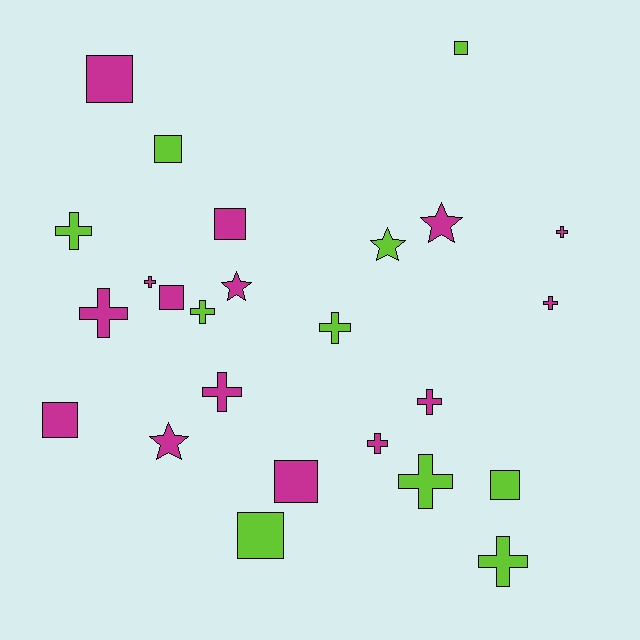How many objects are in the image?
There are 25 objects.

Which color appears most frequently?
Magenta, with 15 objects.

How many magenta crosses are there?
There are 7 magenta crosses.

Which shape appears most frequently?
Cross, with 12 objects.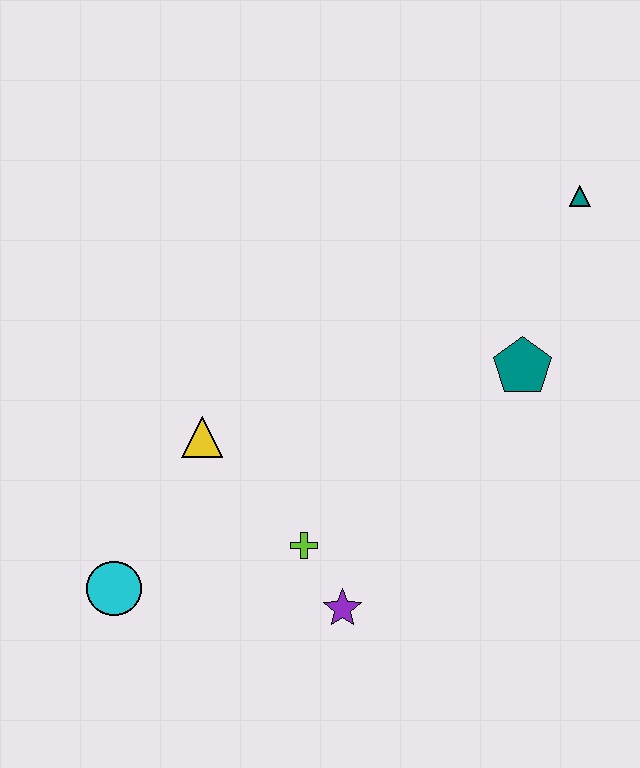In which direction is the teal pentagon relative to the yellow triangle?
The teal pentagon is to the right of the yellow triangle.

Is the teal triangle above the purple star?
Yes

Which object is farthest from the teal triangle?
The cyan circle is farthest from the teal triangle.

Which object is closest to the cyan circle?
The yellow triangle is closest to the cyan circle.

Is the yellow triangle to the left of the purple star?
Yes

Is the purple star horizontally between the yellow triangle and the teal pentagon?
Yes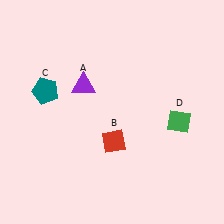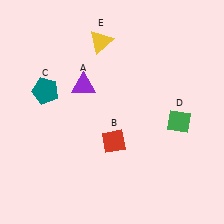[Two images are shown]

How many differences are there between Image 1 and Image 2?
There is 1 difference between the two images.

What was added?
A yellow triangle (E) was added in Image 2.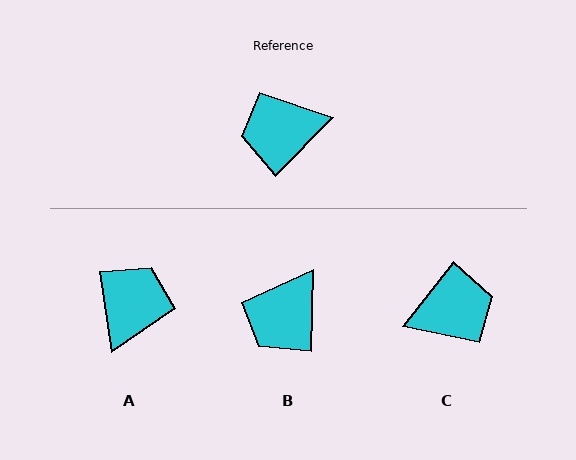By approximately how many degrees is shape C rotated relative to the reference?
Approximately 173 degrees clockwise.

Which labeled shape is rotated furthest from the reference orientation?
C, about 173 degrees away.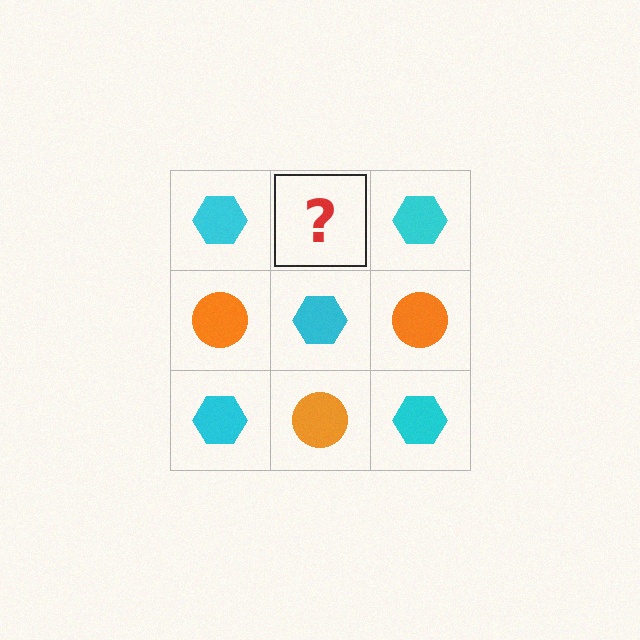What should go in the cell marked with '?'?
The missing cell should contain an orange circle.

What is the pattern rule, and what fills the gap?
The rule is that it alternates cyan hexagon and orange circle in a checkerboard pattern. The gap should be filled with an orange circle.